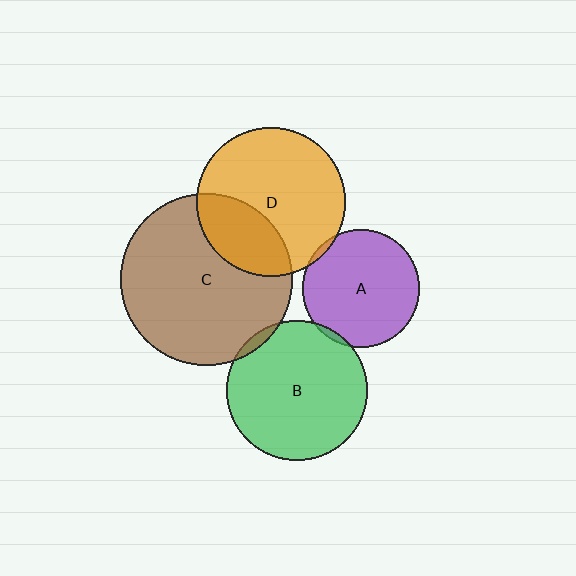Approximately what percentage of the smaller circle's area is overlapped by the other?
Approximately 5%.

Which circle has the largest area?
Circle C (brown).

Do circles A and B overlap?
Yes.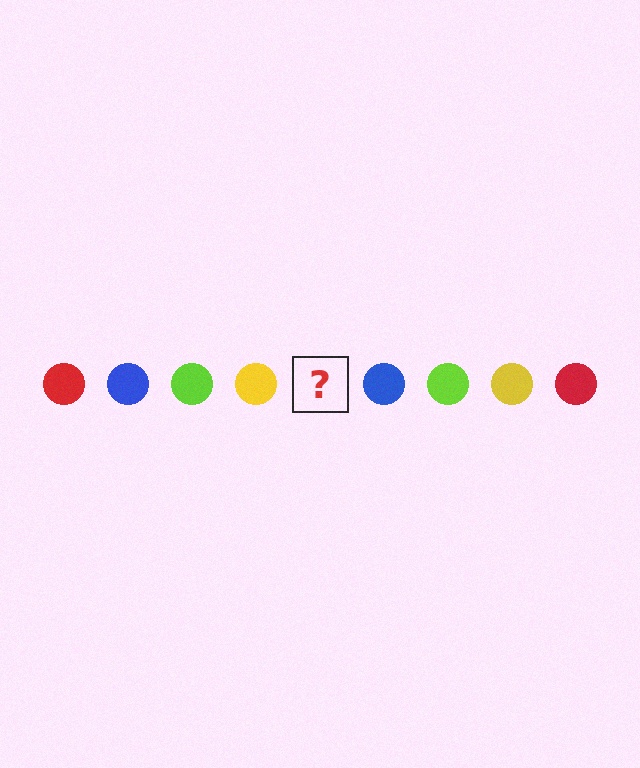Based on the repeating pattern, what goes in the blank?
The blank should be a red circle.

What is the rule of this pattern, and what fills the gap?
The rule is that the pattern cycles through red, blue, lime, yellow circles. The gap should be filled with a red circle.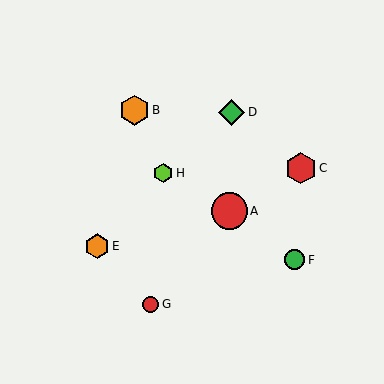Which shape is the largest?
The red circle (labeled A) is the largest.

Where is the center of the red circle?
The center of the red circle is at (229, 211).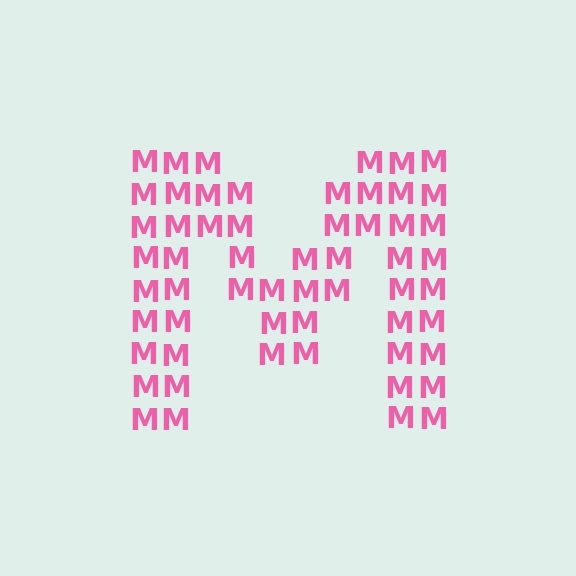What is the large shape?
The large shape is the letter M.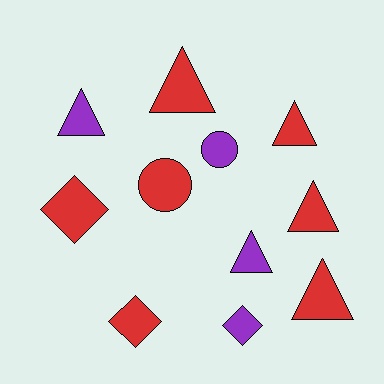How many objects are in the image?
There are 11 objects.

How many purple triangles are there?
There are 2 purple triangles.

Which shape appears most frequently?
Triangle, with 6 objects.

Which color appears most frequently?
Red, with 7 objects.